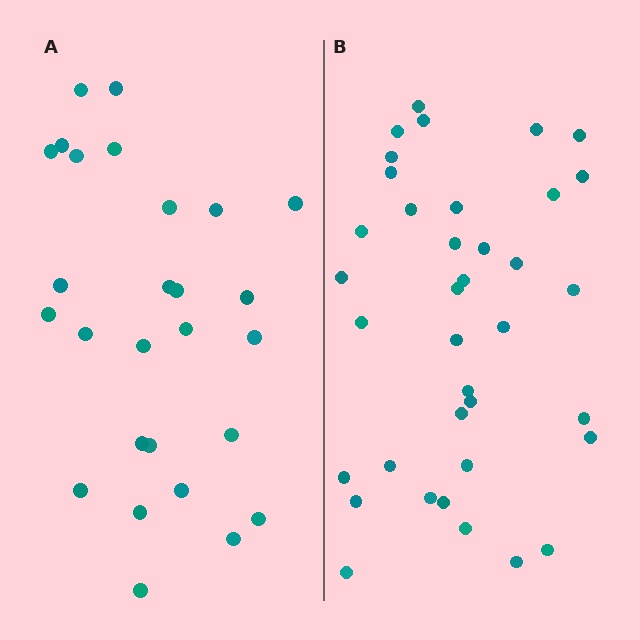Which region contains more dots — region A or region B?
Region B (the right region) has more dots.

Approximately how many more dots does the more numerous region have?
Region B has roughly 10 or so more dots than region A.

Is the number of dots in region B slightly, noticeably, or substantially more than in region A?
Region B has noticeably more, but not dramatically so. The ratio is roughly 1.4 to 1.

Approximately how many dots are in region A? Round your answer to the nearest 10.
About 30 dots. (The exact count is 27, which rounds to 30.)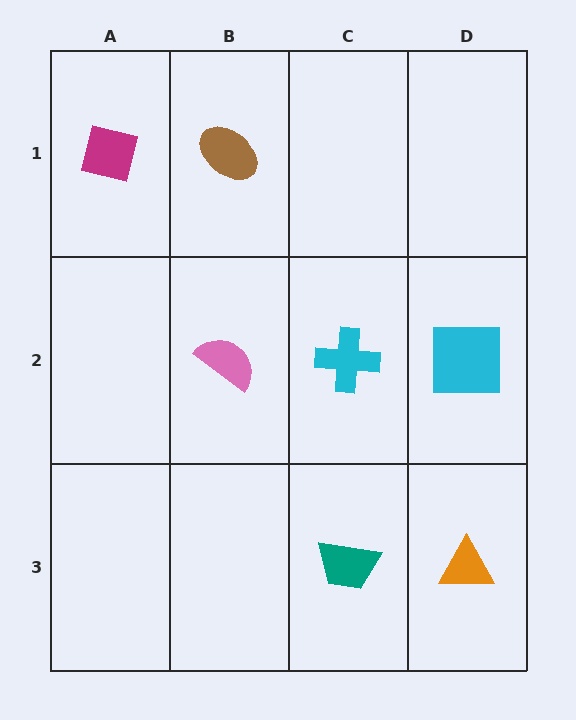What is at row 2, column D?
A cyan square.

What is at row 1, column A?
A magenta square.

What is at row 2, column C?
A cyan cross.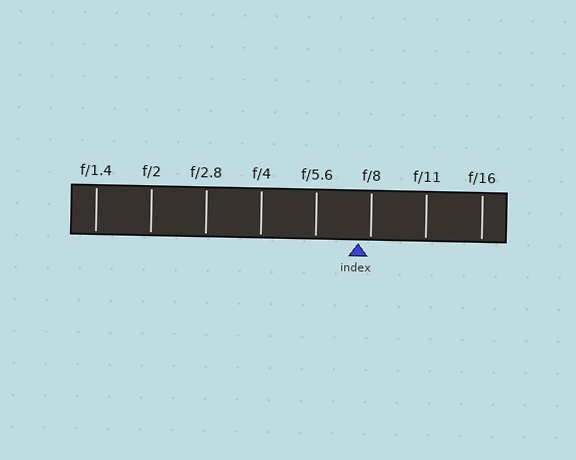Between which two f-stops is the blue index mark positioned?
The index mark is between f/5.6 and f/8.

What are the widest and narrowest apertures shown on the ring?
The widest aperture shown is f/1.4 and the narrowest is f/16.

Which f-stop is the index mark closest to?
The index mark is closest to f/8.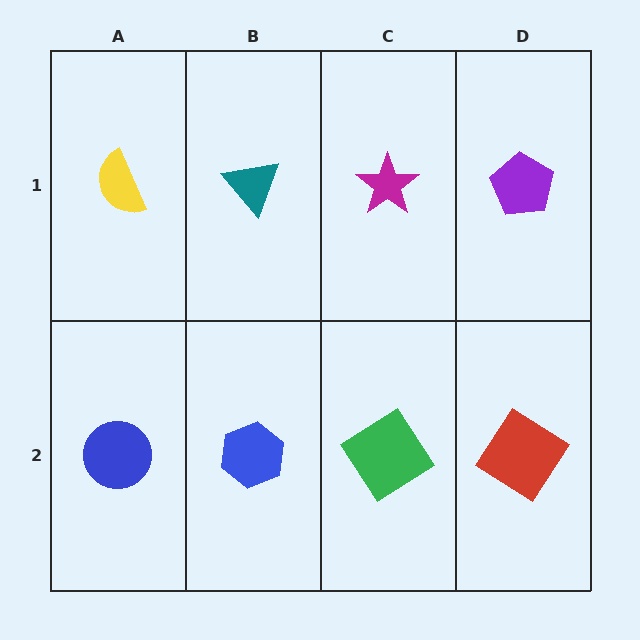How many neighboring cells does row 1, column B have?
3.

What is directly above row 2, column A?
A yellow semicircle.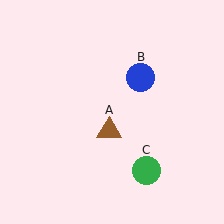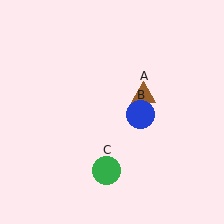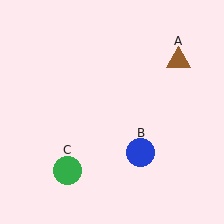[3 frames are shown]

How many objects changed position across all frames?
3 objects changed position: brown triangle (object A), blue circle (object B), green circle (object C).